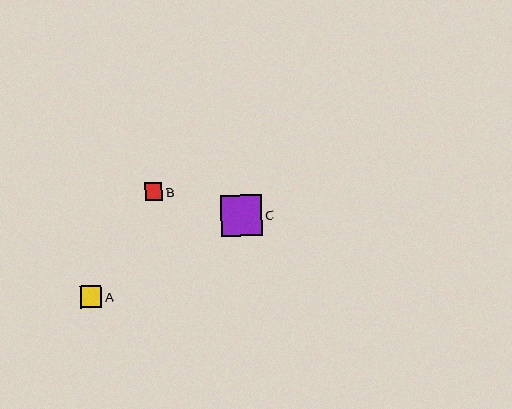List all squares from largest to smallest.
From largest to smallest: C, A, B.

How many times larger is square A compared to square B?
Square A is approximately 1.2 times the size of square B.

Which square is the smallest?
Square B is the smallest with a size of approximately 18 pixels.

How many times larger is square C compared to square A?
Square C is approximately 1.9 times the size of square A.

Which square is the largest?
Square C is the largest with a size of approximately 41 pixels.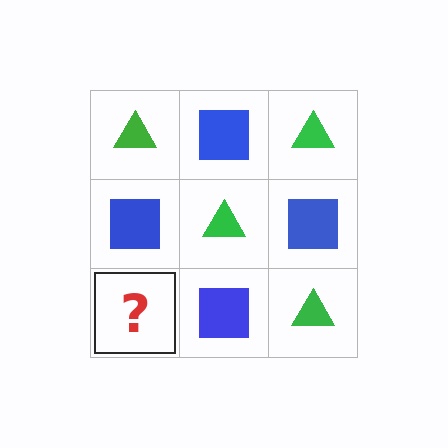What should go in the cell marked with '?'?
The missing cell should contain a green triangle.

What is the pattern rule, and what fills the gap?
The rule is that it alternates green triangle and blue square in a checkerboard pattern. The gap should be filled with a green triangle.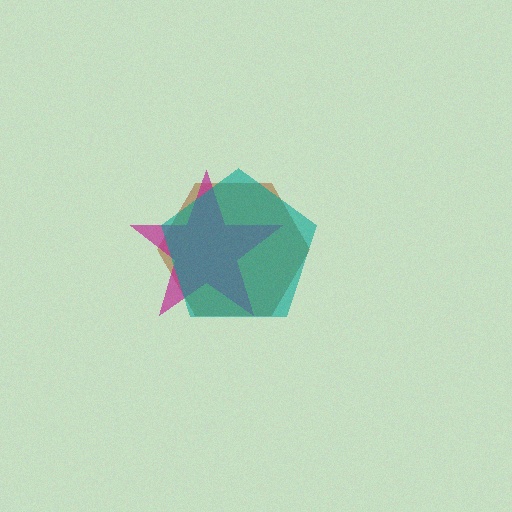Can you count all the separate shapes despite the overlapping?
Yes, there are 3 separate shapes.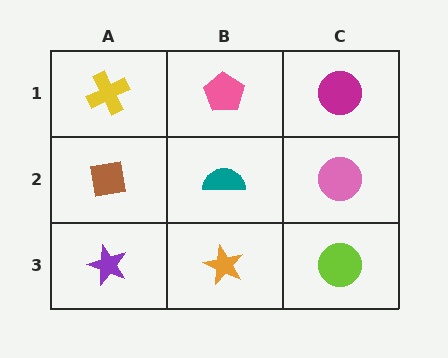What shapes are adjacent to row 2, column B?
A pink pentagon (row 1, column B), an orange star (row 3, column B), a brown square (row 2, column A), a pink circle (row 2, column C).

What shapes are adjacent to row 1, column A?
A brown square (row 2, column A), a pink pentagon (row 1, column B).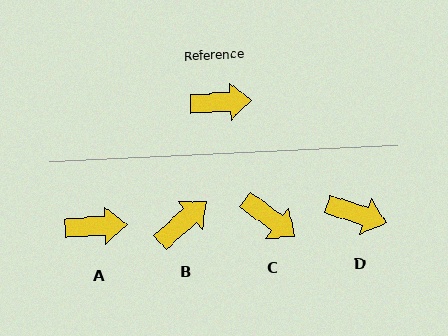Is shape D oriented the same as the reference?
No, it is off by about 21 degrees.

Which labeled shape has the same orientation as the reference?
A.